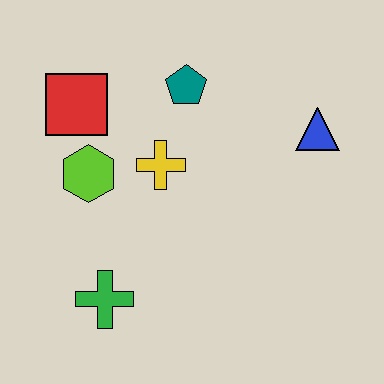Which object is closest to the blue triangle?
The teal pentagon is closest to the blue triangle.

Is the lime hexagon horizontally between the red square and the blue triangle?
Yes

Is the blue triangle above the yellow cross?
Yes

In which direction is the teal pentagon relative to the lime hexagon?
The teal pentagon is to the right of the lime hexagon.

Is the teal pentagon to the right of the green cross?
Yes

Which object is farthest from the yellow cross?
The blue triangle is farthest from the yellow cross.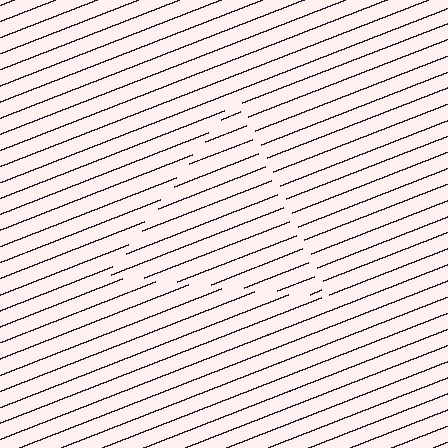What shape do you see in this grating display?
An illusory triangle. The interior of the shape contains the same grating, shifted by half a period — the contour is defined by the phase discontinuity where line-ends from the inner and outer gratings abut.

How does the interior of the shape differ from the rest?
The interior of the shape contains the same grating, shifted by half a period — the contour is defined by the phase discontinuity where line-ends from the inner and outer gratings abut.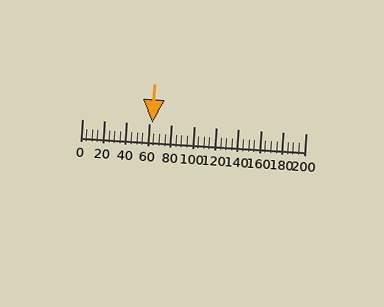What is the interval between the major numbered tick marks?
The major tick marks are spaced 20 units apart.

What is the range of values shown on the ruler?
The ruler shows values from 0 to 200.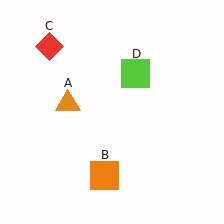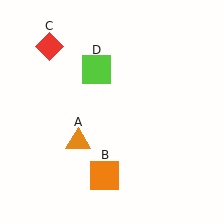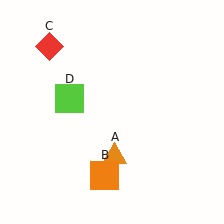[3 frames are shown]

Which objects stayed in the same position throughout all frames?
Orange square (object B) and red diamond (object C) remained stationary.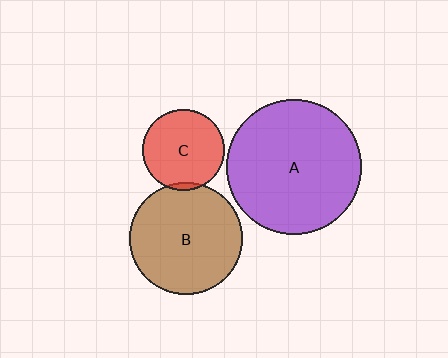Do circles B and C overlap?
Yes.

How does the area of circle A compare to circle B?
Approximately 1.4 times.